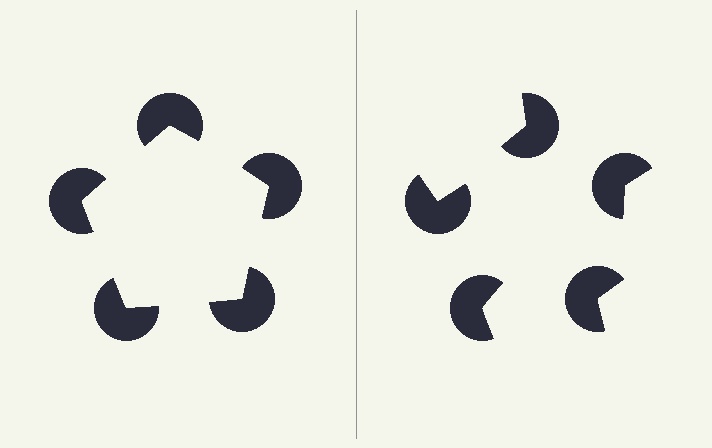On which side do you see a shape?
An illusory pentagon appears on the left side. On the right side the wedge cuts are rotated, so no coherent shape forms.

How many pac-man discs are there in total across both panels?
10 — 5 on each side.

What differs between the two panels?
The pac-man discs are positioned identically on both sides; only the wedge orientations differ. On the left they align to a pentagon; on the right they are misaligned.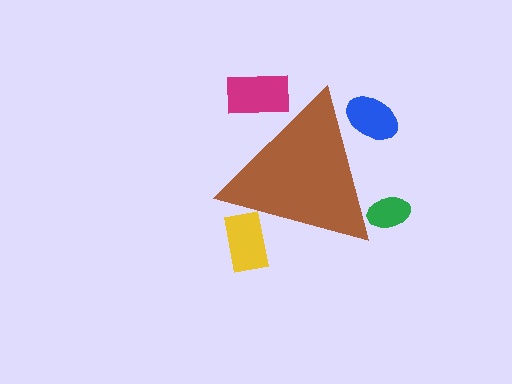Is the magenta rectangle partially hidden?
Yes, the magenta rectangle is partially hidden behind the brown triangle.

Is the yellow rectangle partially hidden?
Yes, the yellow rectangle is partially hidden behind the brown triangle.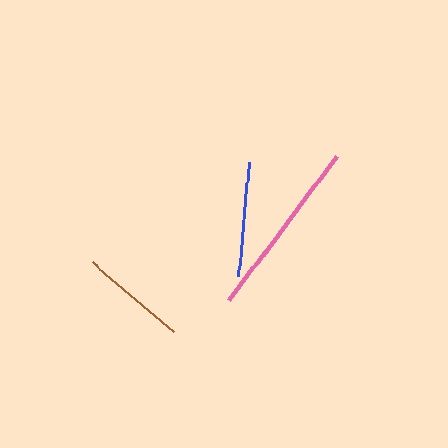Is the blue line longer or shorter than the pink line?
The pink line is longer than the blue line.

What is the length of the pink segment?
The pink segment is approximately 180 pixels long.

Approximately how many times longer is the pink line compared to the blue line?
The pink line is approximately 1.6 times the length of the blue line.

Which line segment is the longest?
The pink line is the longest at approximately 180 pixels.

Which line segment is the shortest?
The brown line is the shortest at approximately 106 pixels.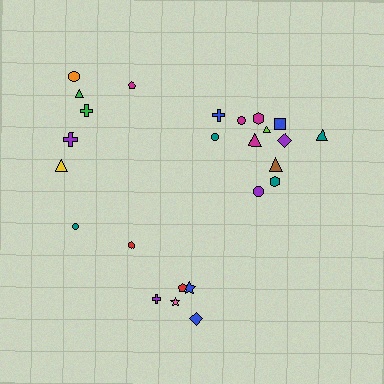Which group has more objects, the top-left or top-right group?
The top-right group.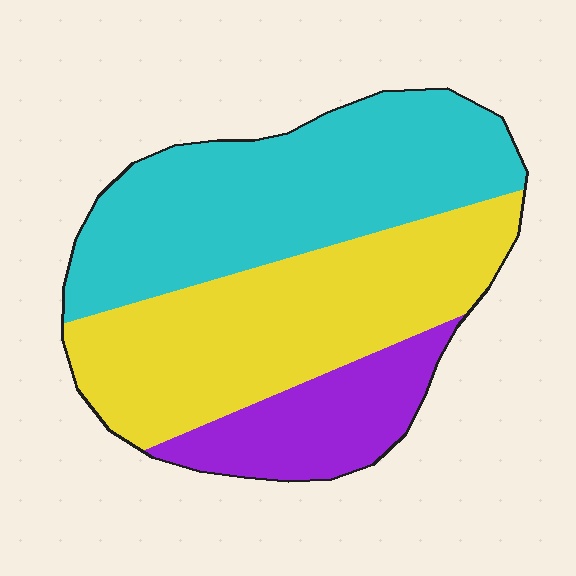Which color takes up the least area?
Purple, at roughly 15%.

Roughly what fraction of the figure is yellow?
Yellow covers 41% of the figure.